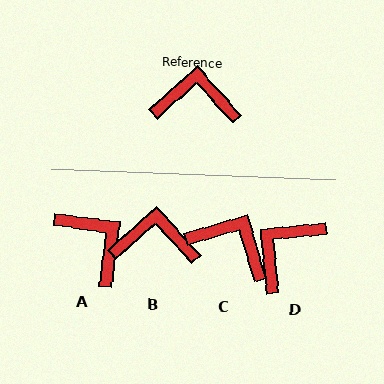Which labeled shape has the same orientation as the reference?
B.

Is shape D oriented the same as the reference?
No, it is off by about 54 degrees.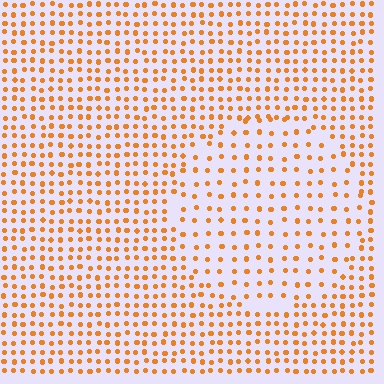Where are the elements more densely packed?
The elements are more densely packed outside the circle boundary.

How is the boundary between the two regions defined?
The boundary is defined by a change in element density (approximately 1.8x ratio). All elements are the same color, size, and shape.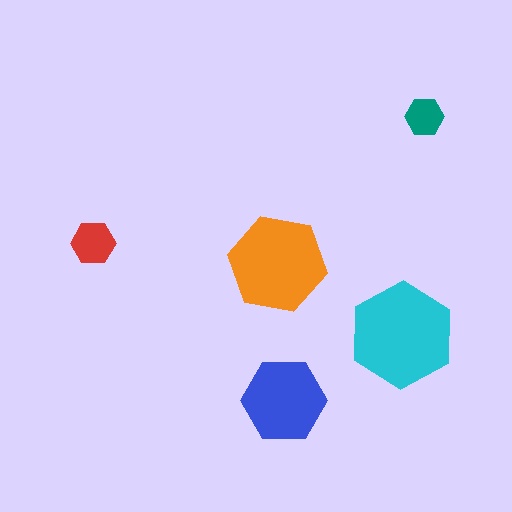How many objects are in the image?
There are 5 objects in the image.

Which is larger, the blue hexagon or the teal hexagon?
The blue one.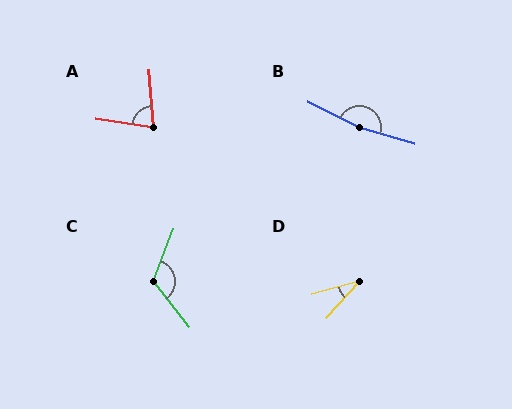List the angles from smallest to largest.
D (33°), A (77°), C (121°), B (170°).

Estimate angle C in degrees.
Approximately 121 degrees.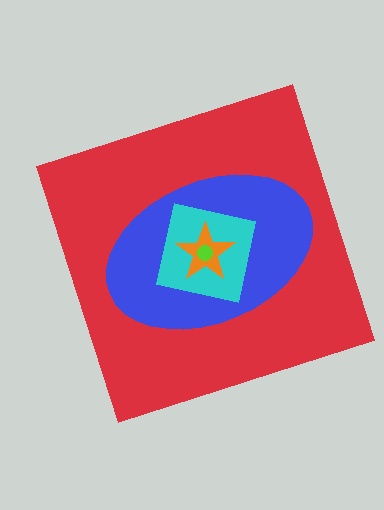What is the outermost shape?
The red square.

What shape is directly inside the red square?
The blue ellipse.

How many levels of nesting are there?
5.